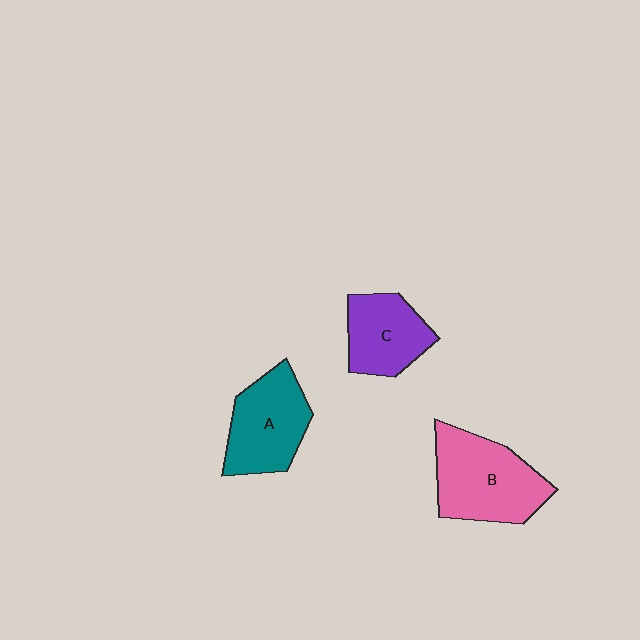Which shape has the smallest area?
Shape C (purple).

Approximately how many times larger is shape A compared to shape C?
Approximately 1.2 times.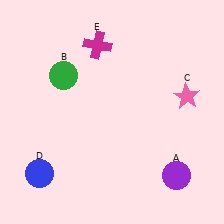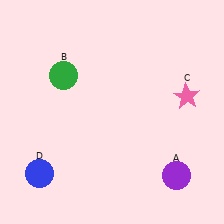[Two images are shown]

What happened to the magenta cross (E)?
The magenta cross (E) was removed in Image 2. It was in the top-left area of Image 1.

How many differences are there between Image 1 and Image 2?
There is 1 difference between the two images.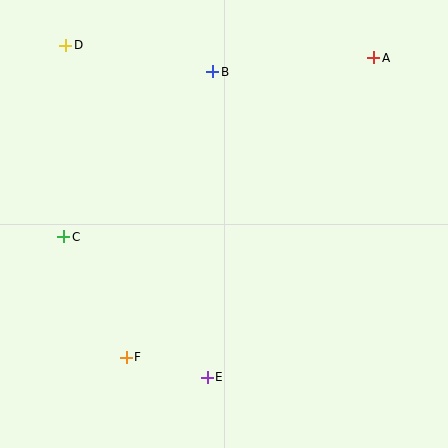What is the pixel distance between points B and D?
The distance between B and D is 150 pixels.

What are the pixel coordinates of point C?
Point C is at (64, 237).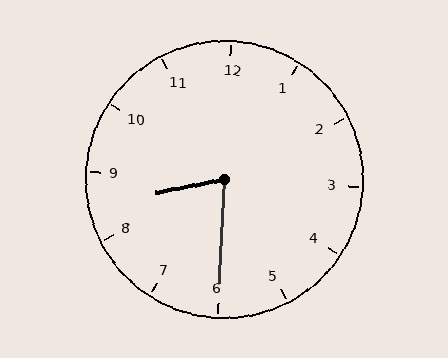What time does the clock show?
8:30.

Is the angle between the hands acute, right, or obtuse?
It is acute.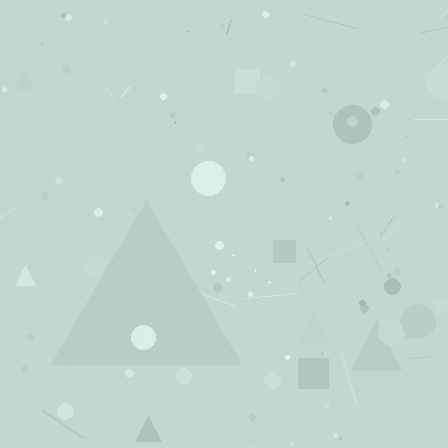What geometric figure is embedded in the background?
A triangle is embedded in the background.